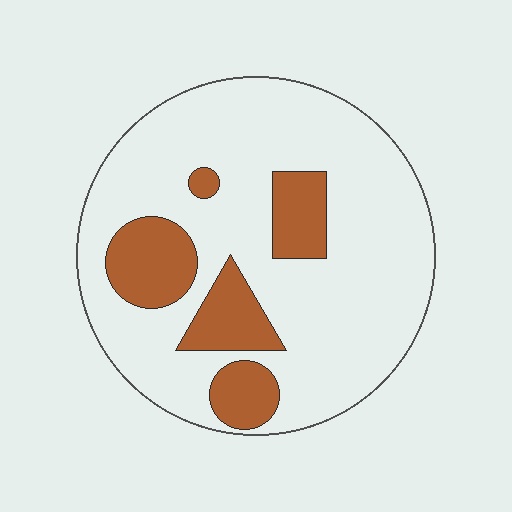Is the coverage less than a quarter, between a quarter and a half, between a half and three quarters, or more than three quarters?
Less than a quarter.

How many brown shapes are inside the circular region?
5.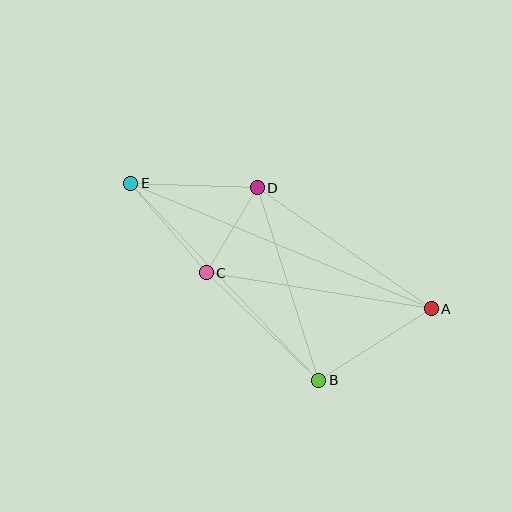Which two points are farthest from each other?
Points A and E are farthest from each other.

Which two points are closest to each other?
Points C and D are closest to each other.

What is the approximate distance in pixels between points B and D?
The distance between B and D is approximately 202 pixels.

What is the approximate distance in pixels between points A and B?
The distance between A and B is approximately 133 pixels.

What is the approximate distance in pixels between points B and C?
The distance between B and C is approximately 155 pixels.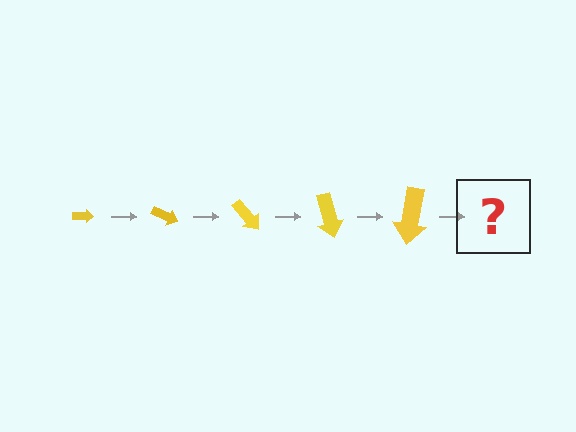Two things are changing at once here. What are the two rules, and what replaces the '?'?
The two rules are that the arrow grows larger each step and it rotates 25 degrees each step. The '?' should be an arrow, larger than the previous one and rotated 125 degrees from the start.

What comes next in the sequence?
The next element should be an arrow, larger than the previous one and rotated 125 degrees from the start.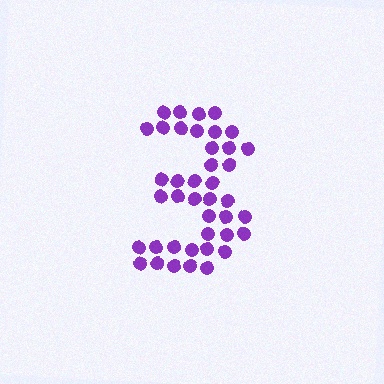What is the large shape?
The large shape is the digit 3.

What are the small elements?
The small elements are circles.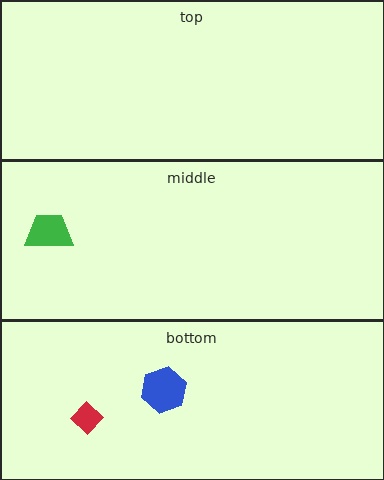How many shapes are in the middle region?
1.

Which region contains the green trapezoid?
The middle region.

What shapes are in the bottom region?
The red diamond, the blue hexagon.